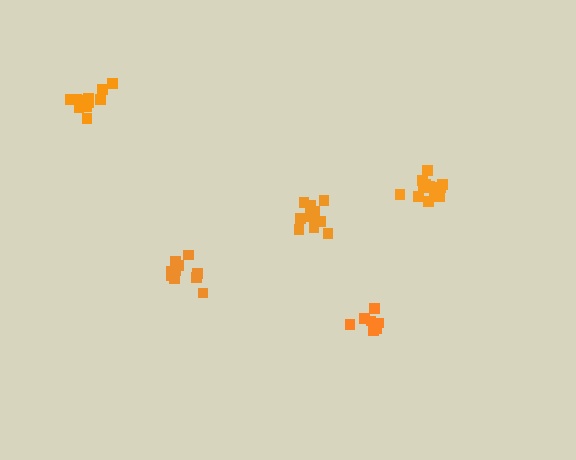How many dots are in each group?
Group 1: 10 dots, Group 2: 8 dots, Group 3: 11 dots, Group 4: 13 dots, Group 5: 12 dots (54 total).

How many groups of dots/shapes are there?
There are 5 groups.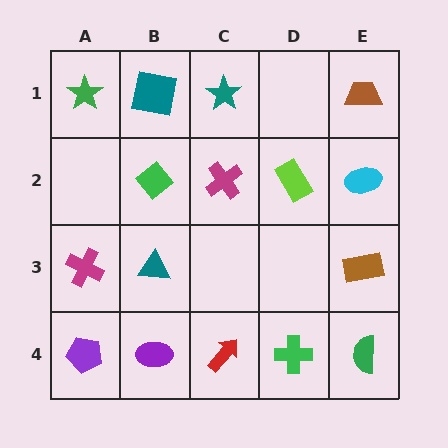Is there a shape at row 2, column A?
No, that cell is empty.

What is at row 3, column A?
A magenta cross.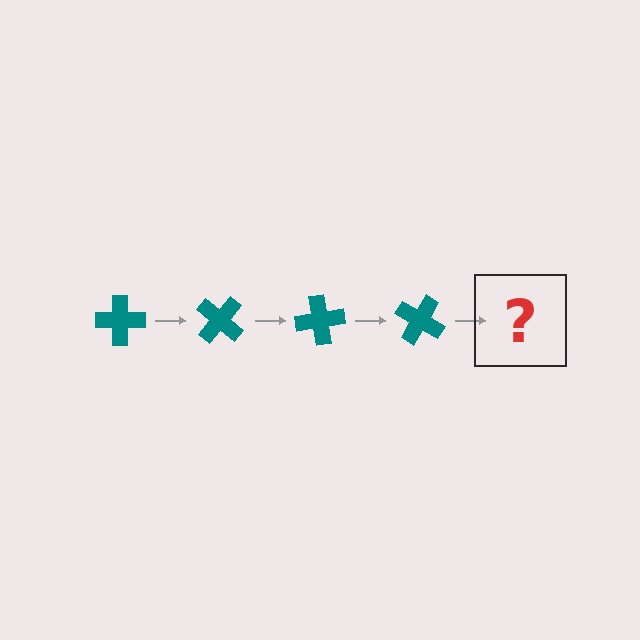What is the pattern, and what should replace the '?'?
The pattern is that the cross rotates 40 degrees each step. The '?' should be a teal cross rotated 160 degrees.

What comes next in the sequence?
The next element should be a teal cross rotated 160 degrees.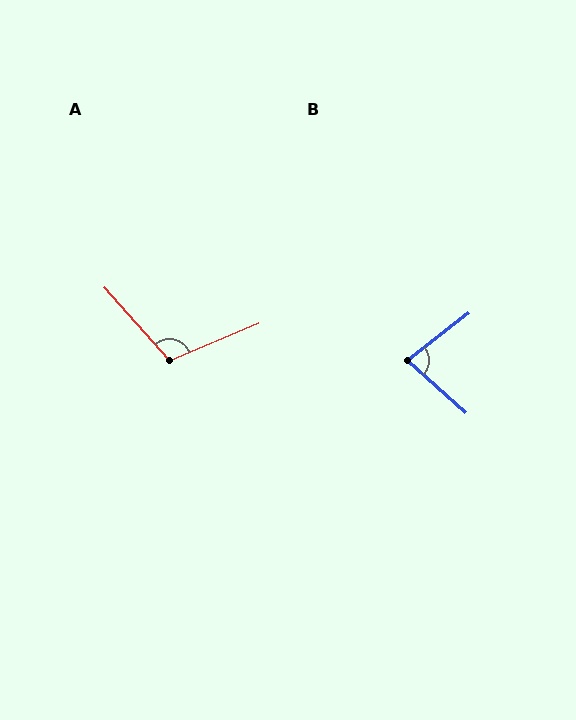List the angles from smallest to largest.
B (80°), A (109°).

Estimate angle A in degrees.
Approximately 109 degrees.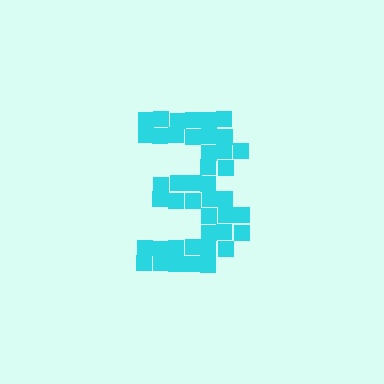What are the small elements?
The small elements are squares.